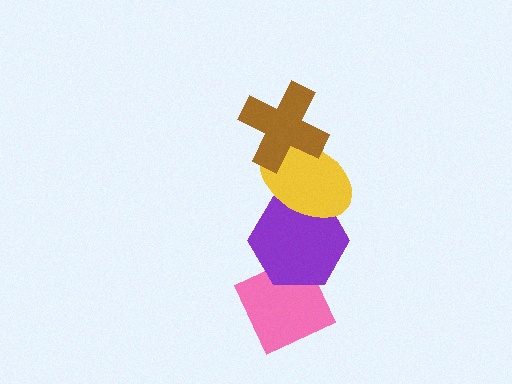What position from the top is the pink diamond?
The pink diamond is 4th from the top.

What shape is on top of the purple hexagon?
The yellow ellipse is on top of the purple hexagon.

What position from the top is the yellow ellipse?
The yellow ellipse is 2nd from the top.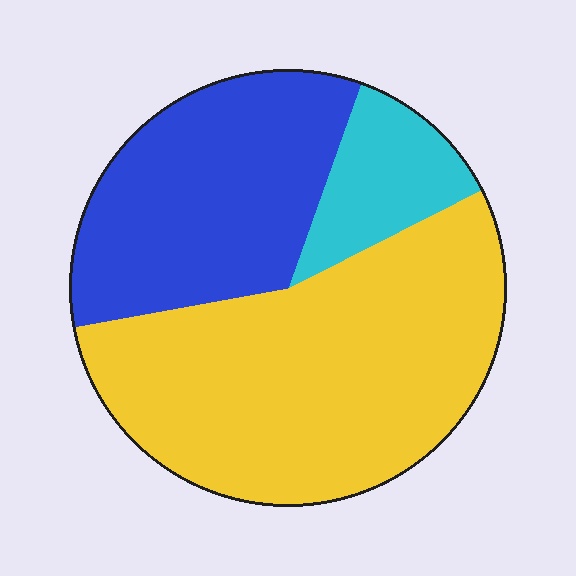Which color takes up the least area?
Cyan, at roughly 10%.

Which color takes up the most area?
Yellow, at roughly 55%.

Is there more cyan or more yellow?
Yellow.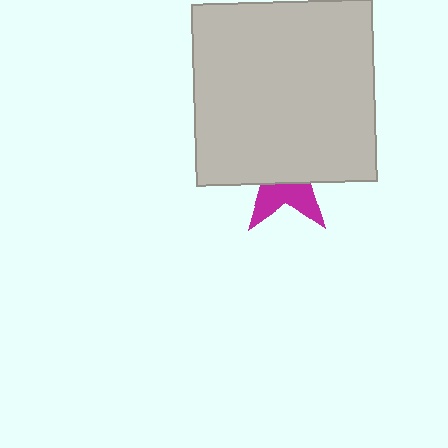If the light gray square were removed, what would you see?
You would see the complete magenta star.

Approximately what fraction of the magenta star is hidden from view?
Roughly 63% of the magenta star is hidden behind the light gray square.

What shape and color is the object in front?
The object in front is a light gray square.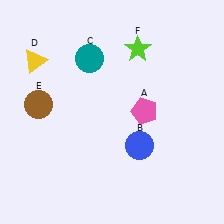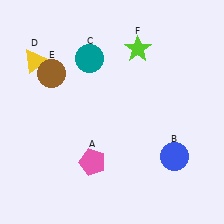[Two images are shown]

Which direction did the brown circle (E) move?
The brown circle (E) moved up.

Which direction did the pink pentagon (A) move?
The pink pentagon (A) moved left.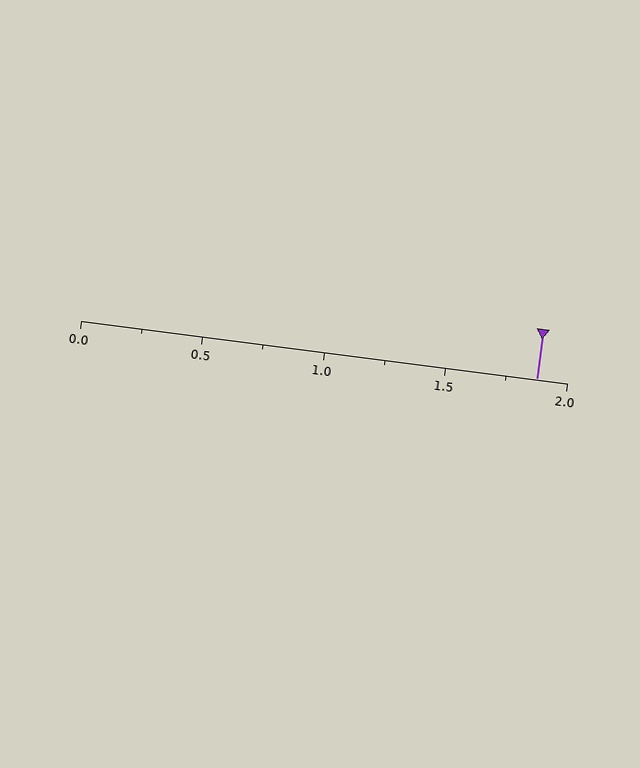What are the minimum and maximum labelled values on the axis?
The axis runs from 0.0 to 2.0.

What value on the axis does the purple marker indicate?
The marker indicates approximately 1.88.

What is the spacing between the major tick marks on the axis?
The major ticks are spaced 0.5 apart.